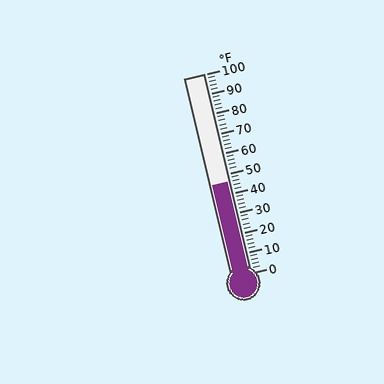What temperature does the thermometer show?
The thermometer shows approximately 46°F.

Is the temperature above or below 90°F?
The temperature is below 90°F.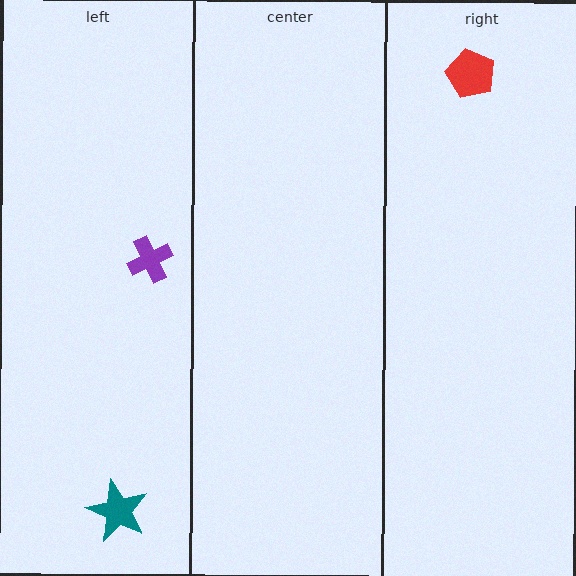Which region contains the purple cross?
The left region.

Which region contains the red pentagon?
The right region.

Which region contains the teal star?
The left region.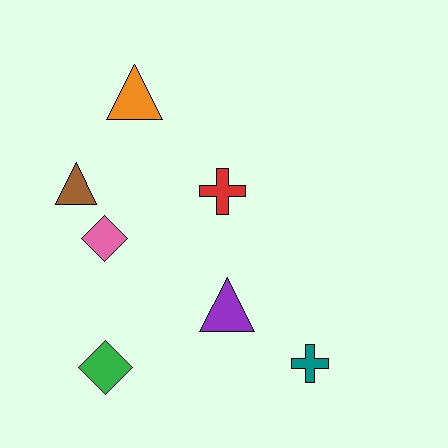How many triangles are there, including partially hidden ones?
There are 3 triangles.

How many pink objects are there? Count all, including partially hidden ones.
There is 1 pink object.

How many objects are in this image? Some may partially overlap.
There are 7 objects.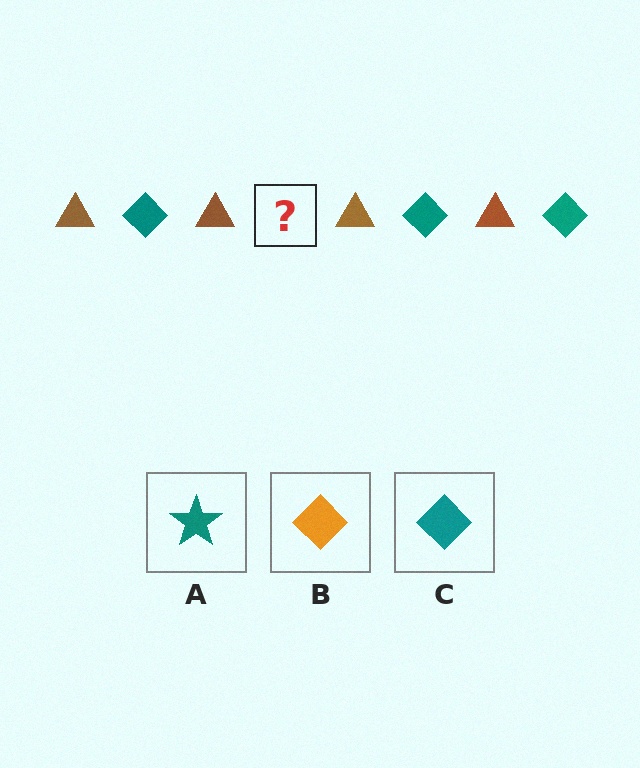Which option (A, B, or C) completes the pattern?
C.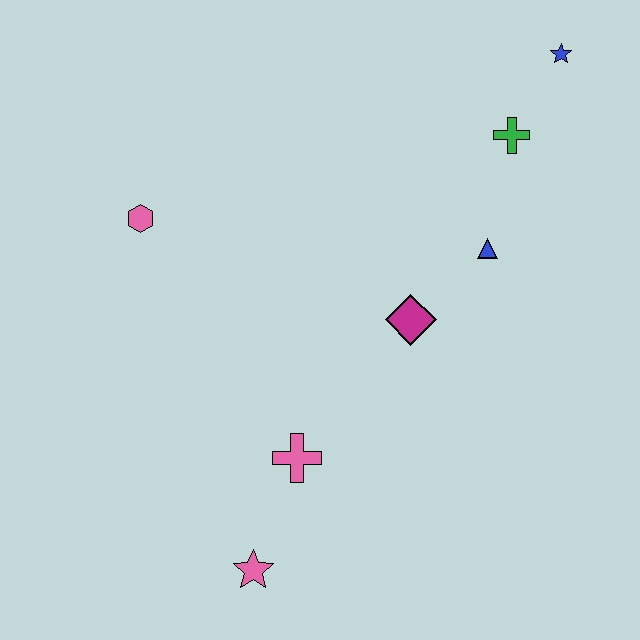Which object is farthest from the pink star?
The blue star is farthest from the pink star.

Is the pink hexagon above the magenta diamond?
Yes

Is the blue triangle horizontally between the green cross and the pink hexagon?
Yes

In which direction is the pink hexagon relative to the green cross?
The pink hexagon is to the left of the green cross.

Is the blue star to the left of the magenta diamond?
No